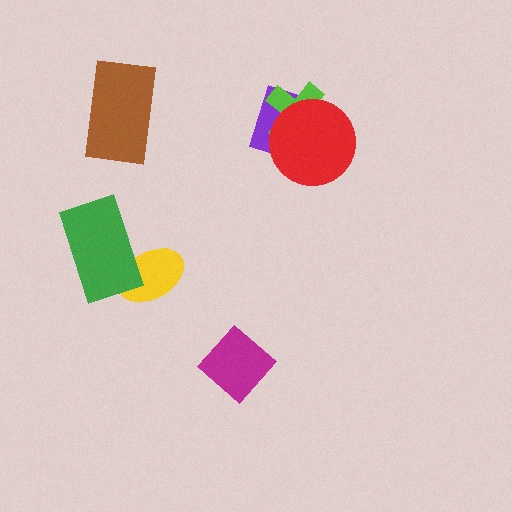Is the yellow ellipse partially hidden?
Yes, it is partially covered by another shape.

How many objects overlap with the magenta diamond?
0 objects overlap with the magenta diamond.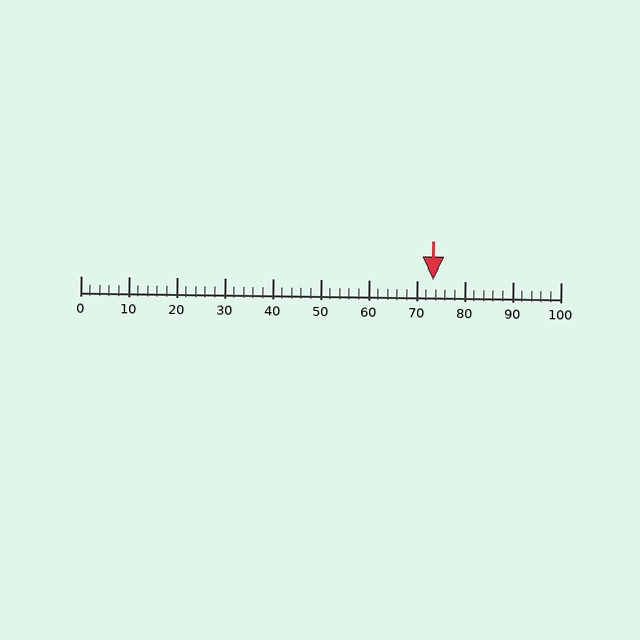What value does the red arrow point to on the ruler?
The red arrow points to approximately 74.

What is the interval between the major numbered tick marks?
The major tick marks are spaced 10 units apart.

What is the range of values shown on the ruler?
The ruler shows values from 0 to 100.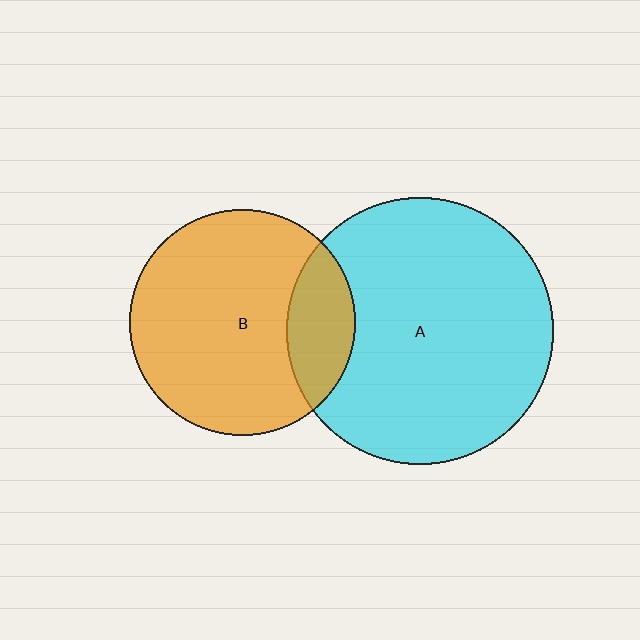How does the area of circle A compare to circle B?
Approximately 1.4 times.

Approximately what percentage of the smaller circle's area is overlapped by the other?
Approximately 20%.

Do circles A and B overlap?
Yes.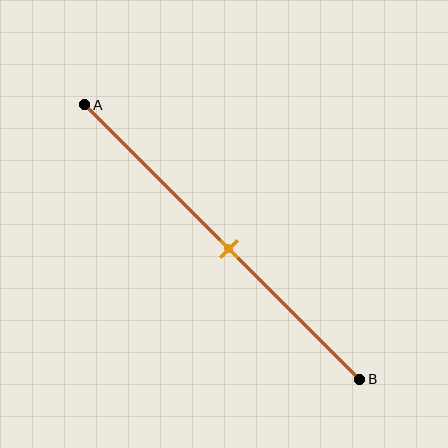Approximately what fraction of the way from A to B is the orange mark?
The orange mark is approximately 55% of the way from A to B.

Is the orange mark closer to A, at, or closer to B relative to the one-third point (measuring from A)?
The orange mark is closer to point B than the one-third point of segment AB.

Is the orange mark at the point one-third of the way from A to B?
No, the mark is at about 55% from A, not at the 33% one-third point.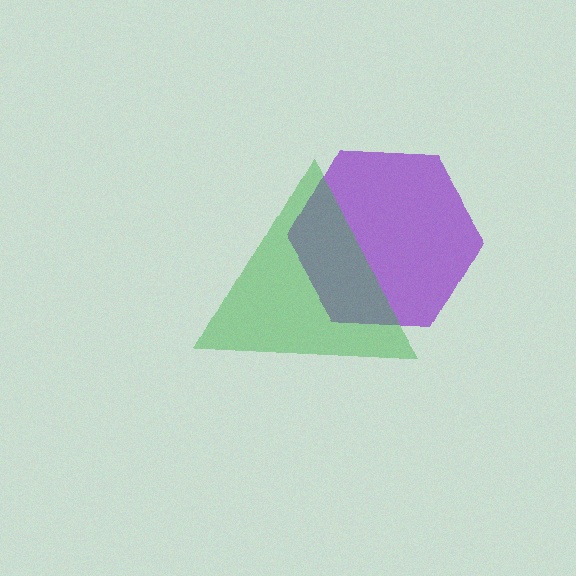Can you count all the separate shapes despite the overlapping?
Yes, there are 2 separate shapes.